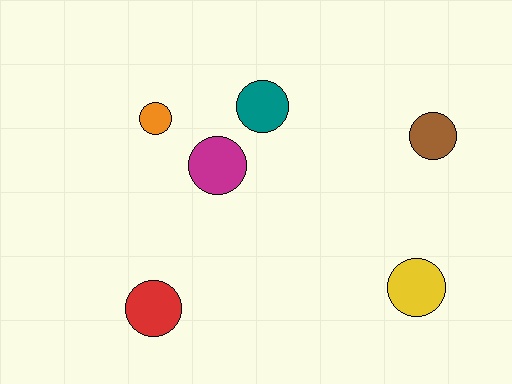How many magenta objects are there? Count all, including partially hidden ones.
There is 1 magenta object.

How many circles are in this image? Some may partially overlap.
There are 6 circles.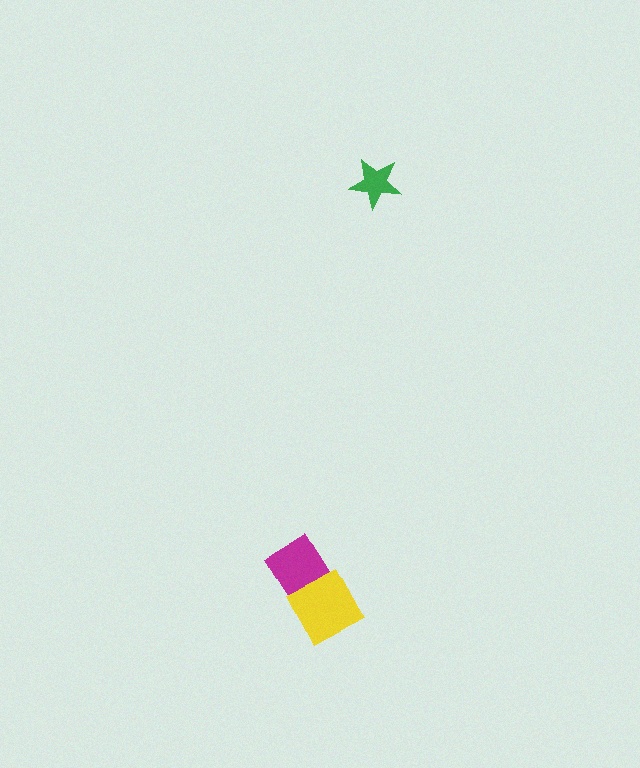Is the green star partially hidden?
No, no other shape covers it.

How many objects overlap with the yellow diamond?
1 object overlaps with the yellow diamond.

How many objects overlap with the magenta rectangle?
1 object overlaps with the magenta rectangle.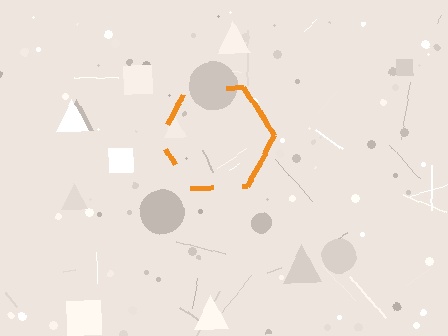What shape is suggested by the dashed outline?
The dashed outline suggests a hexagon.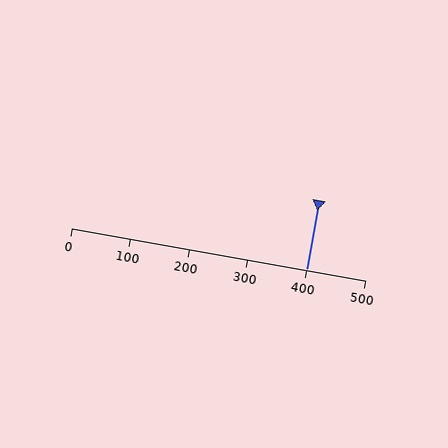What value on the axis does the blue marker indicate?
The marker indicates approximately 400.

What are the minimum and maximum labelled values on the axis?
The axis runs from 0 to 500.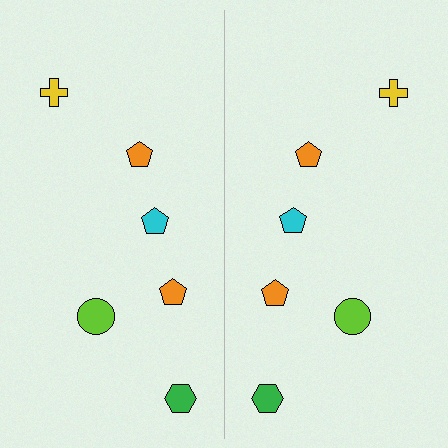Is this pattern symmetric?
Yes, this pattern has bilateral (reflection) symmetry.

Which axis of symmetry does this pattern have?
The pattern has a vertical axis of symmetry running through the center of the image.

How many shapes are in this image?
There are 12 shapes in this image.